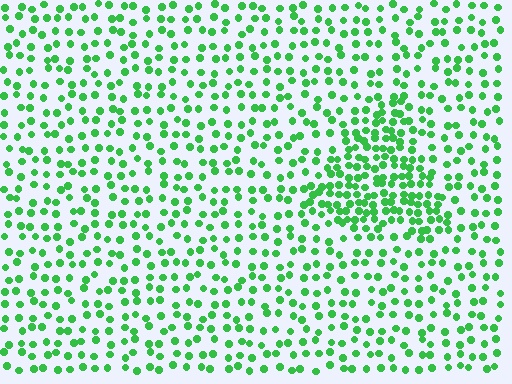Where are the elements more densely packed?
The elements are more densely packed inside the triangle boundary.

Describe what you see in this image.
The image contains small green elements arranged at two different densities. A triangle-shaped region is visible where the elements are more densely packed than the surrounding area.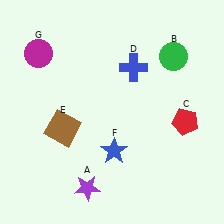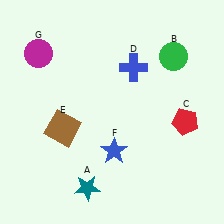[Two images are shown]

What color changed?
The star (A) changed from purple in Image 1 to teal in Image 2.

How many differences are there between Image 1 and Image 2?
There is 1 difference between the two images.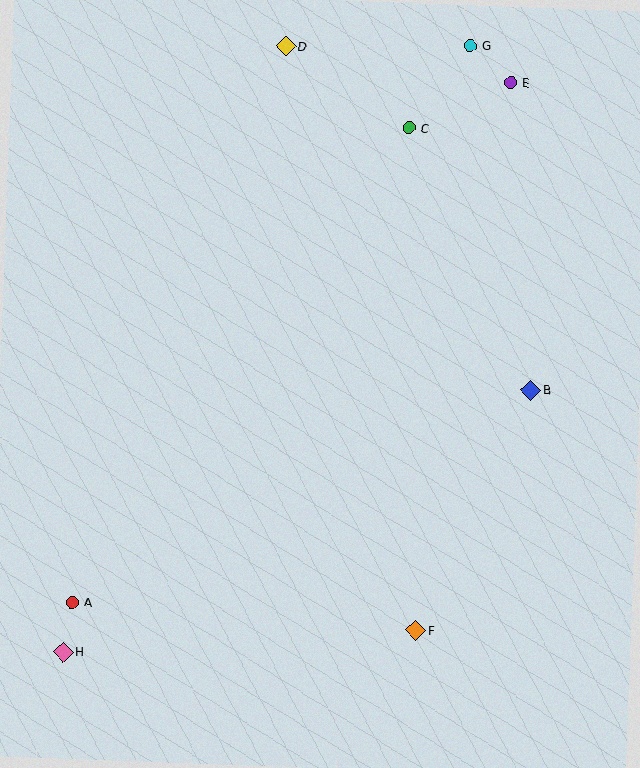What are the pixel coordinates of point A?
Point A is at (72, 602).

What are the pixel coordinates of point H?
Point H is at (63, 652).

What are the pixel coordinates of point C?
Point C is at (409, 128).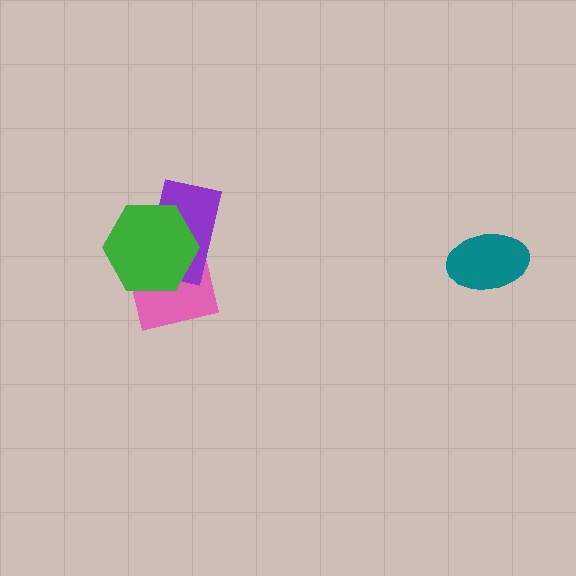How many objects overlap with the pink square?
2 objects overlap with the pink square.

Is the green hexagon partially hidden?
No, no other shape covers it.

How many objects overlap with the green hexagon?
2 objects overlap with the green hexagon.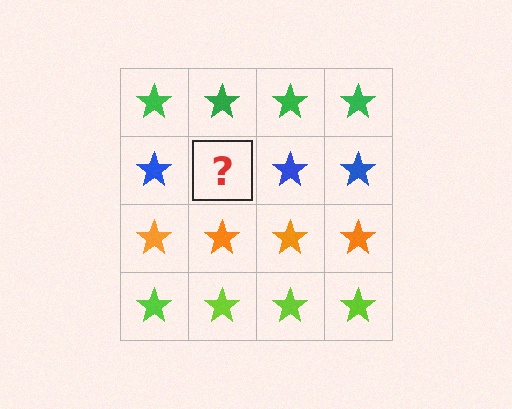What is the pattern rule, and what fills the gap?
The rule is that each row has a consistent color. The gap should be filled with a blue star.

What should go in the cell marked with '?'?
The missing cell should contain a blue star.